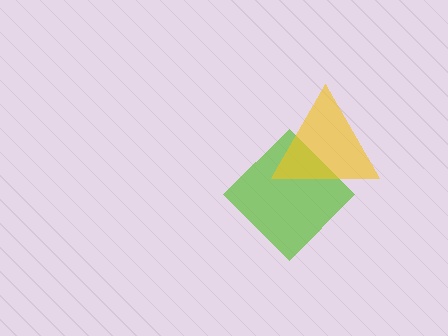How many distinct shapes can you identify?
There are 2 distinct shapes: a lime diamond, a yellow triangle.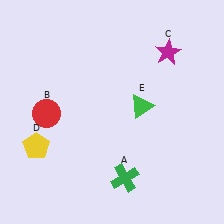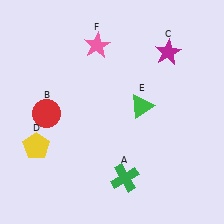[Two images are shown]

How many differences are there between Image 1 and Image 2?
There is 1 difference between the two images.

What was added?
A pink star (F) was added in Image 2.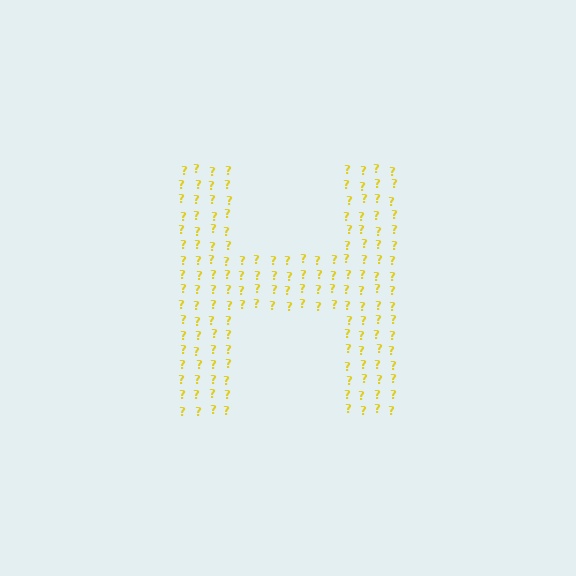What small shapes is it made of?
It is made of small question marks.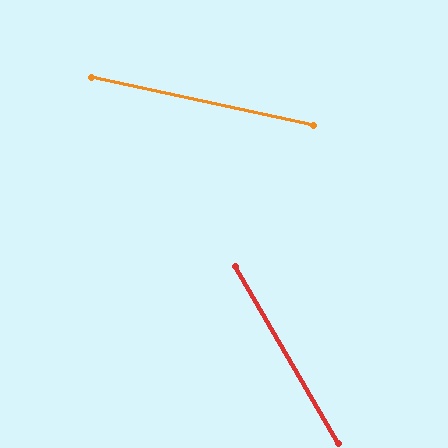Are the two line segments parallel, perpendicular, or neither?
Neither parallel nor perpendicular — they differ by about 47°.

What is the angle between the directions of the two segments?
Approximately 47 degrees.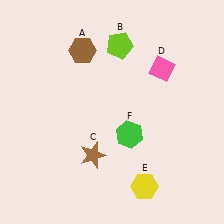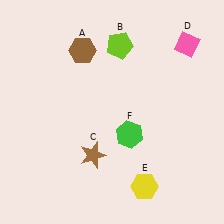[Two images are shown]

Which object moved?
The pink diamond (D) moved right.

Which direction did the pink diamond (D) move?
The pink diamond (D) moved right.